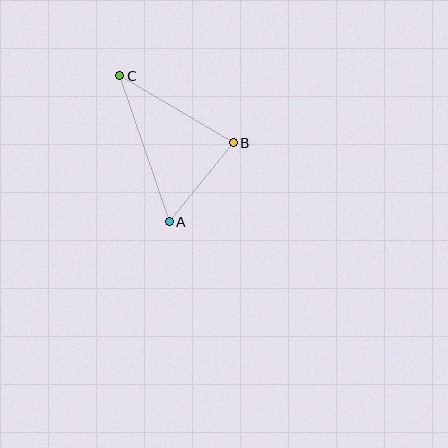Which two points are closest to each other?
Points A and B are closest to each other.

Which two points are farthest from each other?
Points A and C are farthest from each other.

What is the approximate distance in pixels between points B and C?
The distance between B and C is approximately 132 pixels.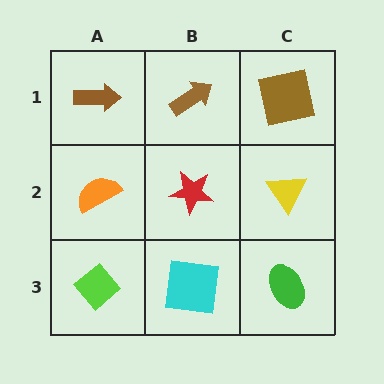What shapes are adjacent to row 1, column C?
A yellow triangle (row 2, column C), a brown arrow (row 1, column B).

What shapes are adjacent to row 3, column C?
A yellow triangle (row 2, column C), a cyan square (row 3, column B).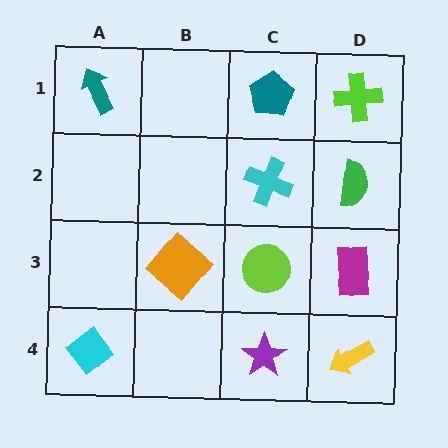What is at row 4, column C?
A purple star.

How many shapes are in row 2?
2 shapes.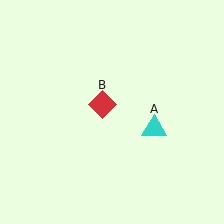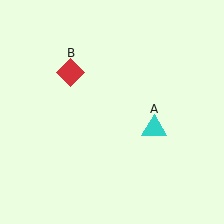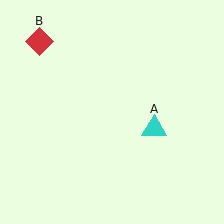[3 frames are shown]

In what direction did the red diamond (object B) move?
The red diamond (object B) moved up and to the left.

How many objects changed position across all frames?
1 object changed position: red diamond (object B).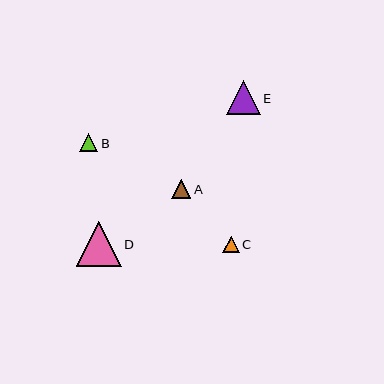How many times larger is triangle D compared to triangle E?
Triangle D is approximately 1.3 times the size of triangle E.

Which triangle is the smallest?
Triangle C is the smallest with a size of approximately 16 pixels.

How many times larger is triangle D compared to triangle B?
Triangle D is approximately 2.5 times the size of triangle B.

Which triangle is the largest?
Triangle D is the largest with a size of approximately 45 pixels.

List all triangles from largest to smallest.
From largest to smallest: D, E, A, B, C.